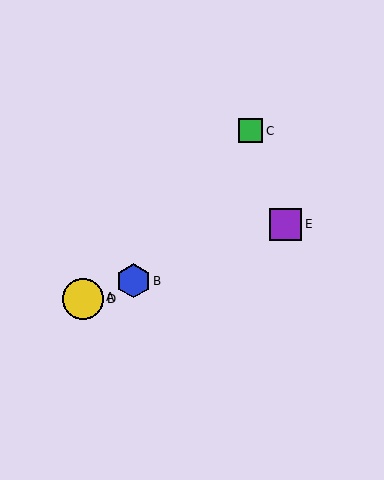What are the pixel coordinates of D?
Object D is at (83, 299).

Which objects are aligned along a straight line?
Objects A, B, D, E are aligned along a straight line.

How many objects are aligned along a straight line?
4 objects (A, B, D, E) are aligned along a straight line.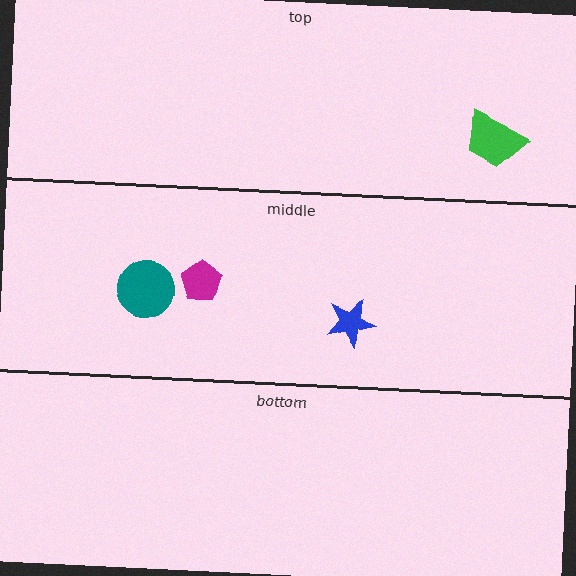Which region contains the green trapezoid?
The top region.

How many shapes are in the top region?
1.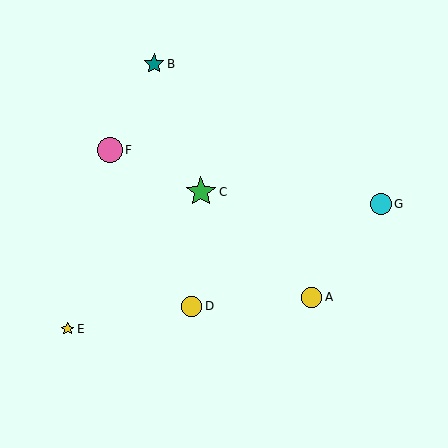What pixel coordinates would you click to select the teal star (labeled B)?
Click at (154, 64) to select the teal star B.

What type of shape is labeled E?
Shape E is a yellow star.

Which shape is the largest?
The green star (labeled C) is the largest.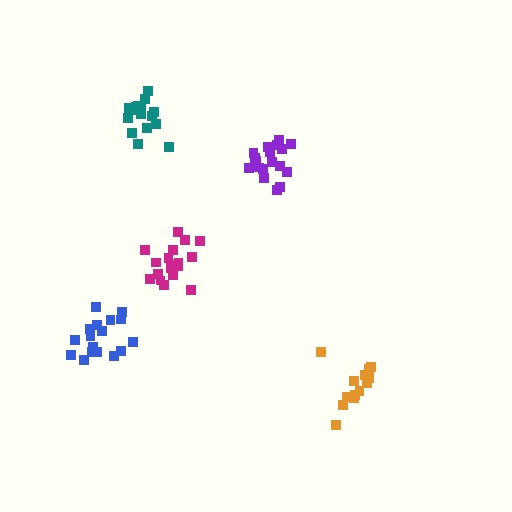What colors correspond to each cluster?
The clusters are colored: purple, magenta, orange, teal, blue.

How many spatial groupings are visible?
There are 5 spatial groupings.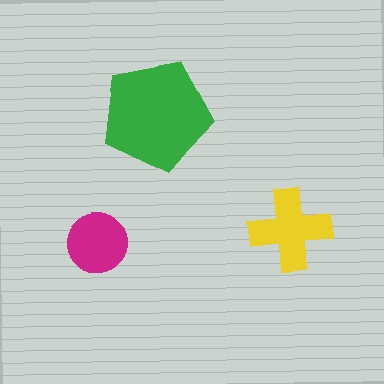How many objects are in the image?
There are 3 objects in the image.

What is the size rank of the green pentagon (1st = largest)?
1st.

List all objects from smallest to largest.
The magenta circle, the yellow cross, the green pentagon.